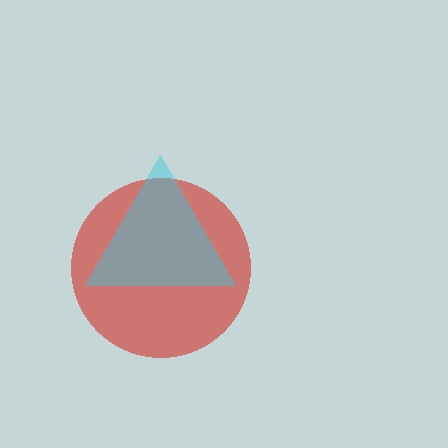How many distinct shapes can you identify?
There are 2 distinct shapes: a red circle, a cyan triangle.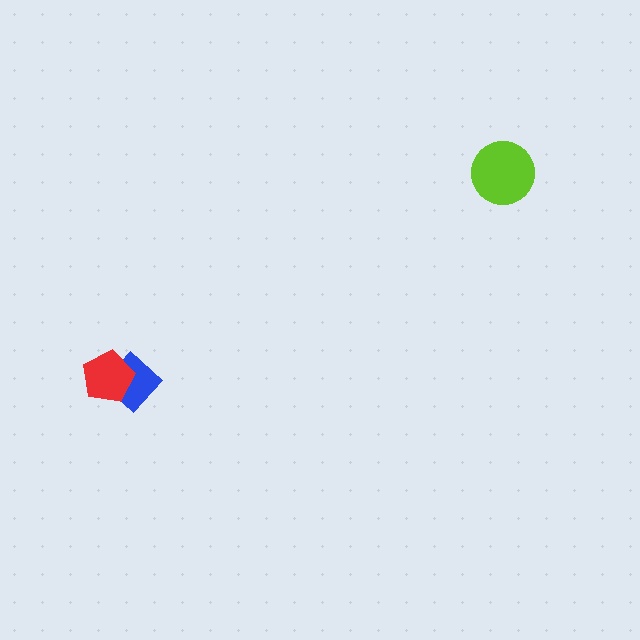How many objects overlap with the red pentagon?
1 object overlaps with the red pentagon.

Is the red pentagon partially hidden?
No, no other shape covers it.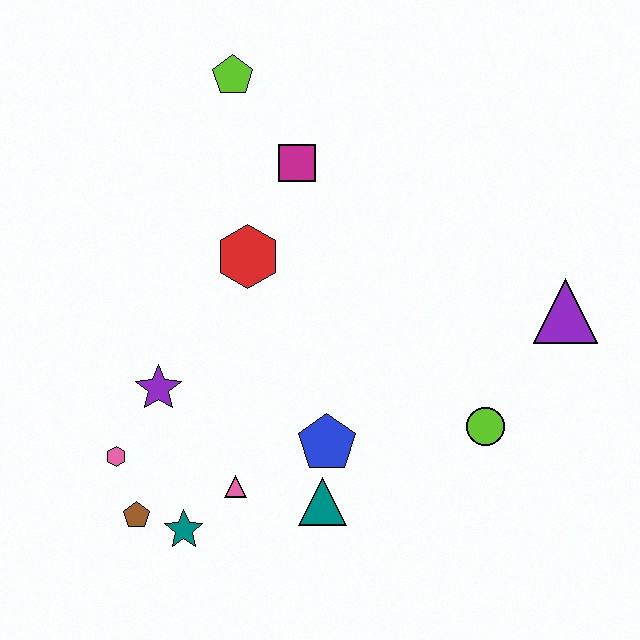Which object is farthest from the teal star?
The lime pentagon is farthest from the teal star.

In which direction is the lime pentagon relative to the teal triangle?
The lime pentagon is above the teal triangle.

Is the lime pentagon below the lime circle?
No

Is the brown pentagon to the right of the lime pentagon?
No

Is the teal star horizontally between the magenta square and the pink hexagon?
Yes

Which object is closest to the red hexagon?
The magenta square is closest to the red hexagon.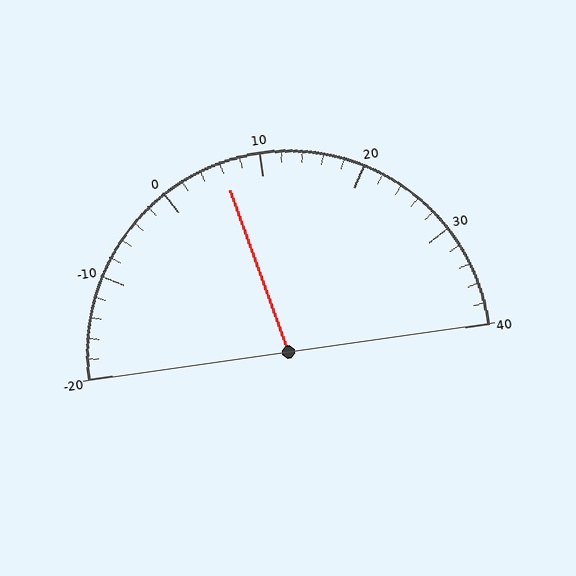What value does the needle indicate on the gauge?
The needle indicates approximately 6.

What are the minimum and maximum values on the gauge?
The gauge ranges from -20 to 40.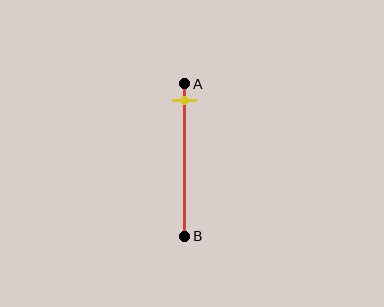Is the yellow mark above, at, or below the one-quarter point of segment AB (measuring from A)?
The yellow mark is above the one-quarter point of segment AB.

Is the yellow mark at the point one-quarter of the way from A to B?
No, the mark is at about 10% from A, not at the 25% one-quarter point.